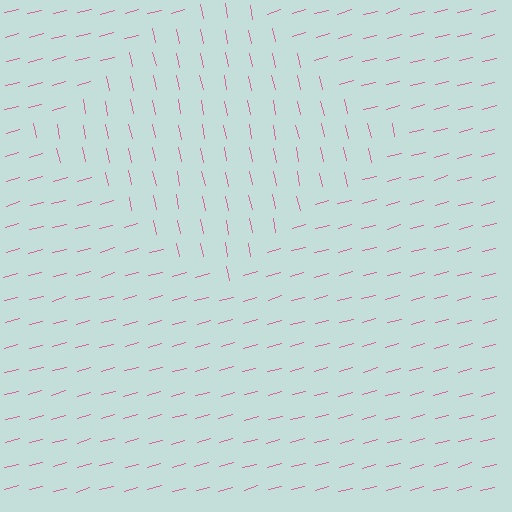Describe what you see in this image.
The image is filled with small pink line segments. A diamond region in the image has lines oriented differently from the surrounding lines, creating a visible texture boundary.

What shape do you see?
I see a diamond.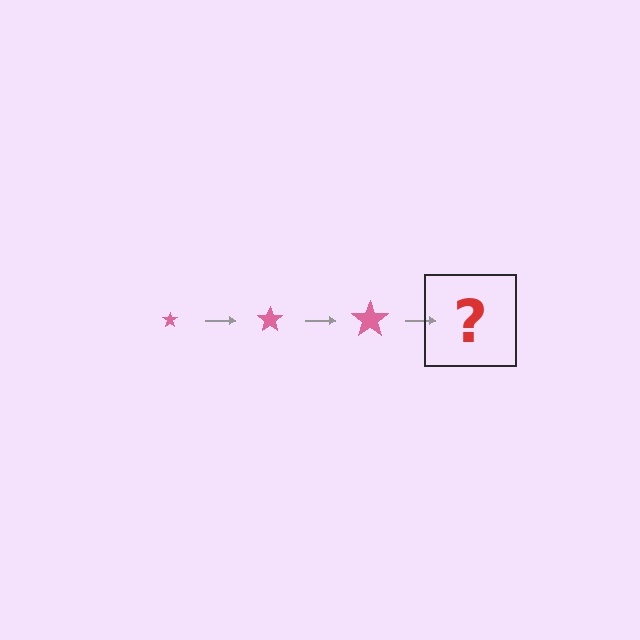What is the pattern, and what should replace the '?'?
The pattern is that the star gets progressively larger each step. The '?' should be a pink star, larger than the previous one.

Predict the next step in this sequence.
The next step is a pink star, larger than the previous one.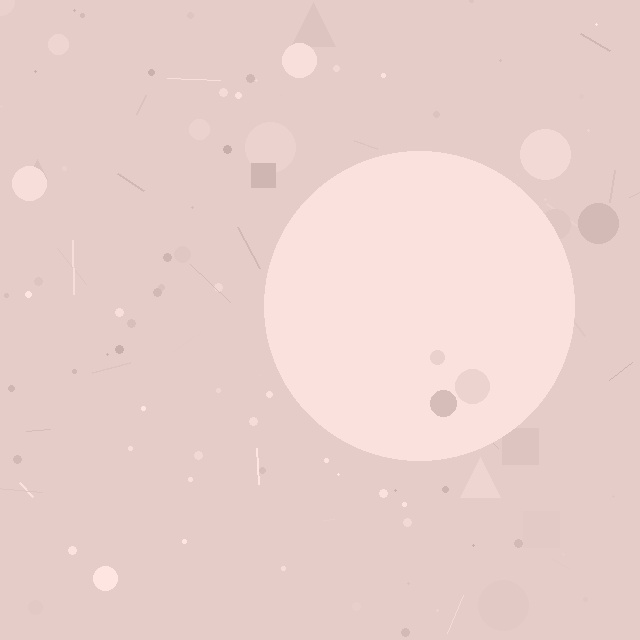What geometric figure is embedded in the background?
A circle is embedded in the background.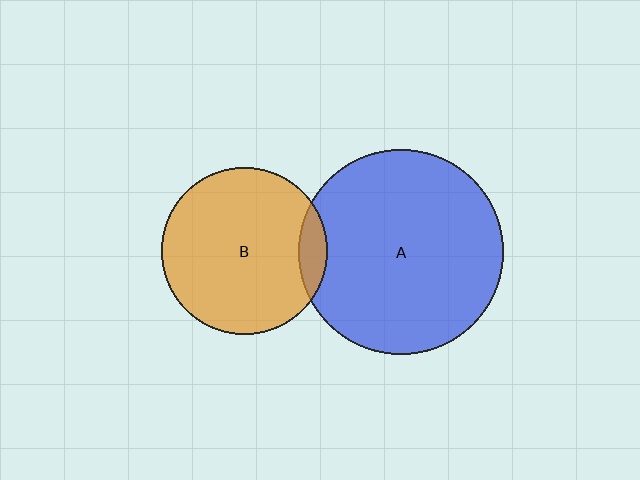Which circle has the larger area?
Circle A (blue).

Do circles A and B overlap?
Yes.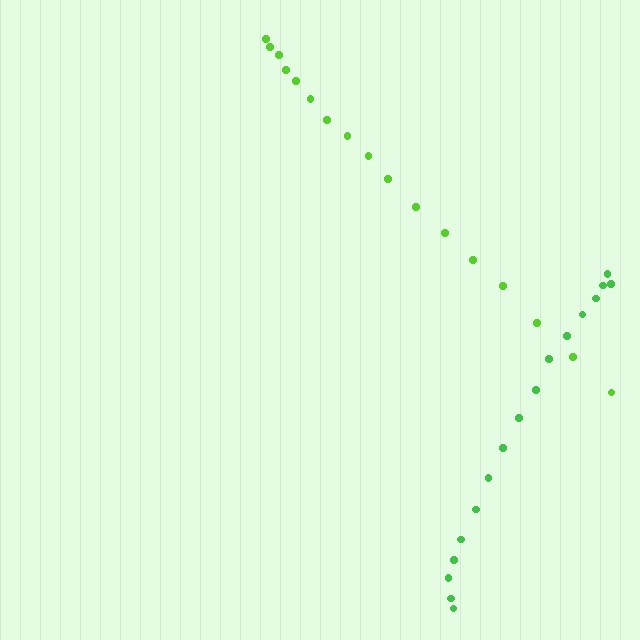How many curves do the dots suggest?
There are 2 distinct paths.